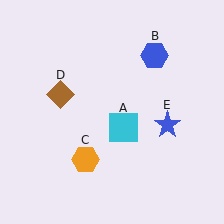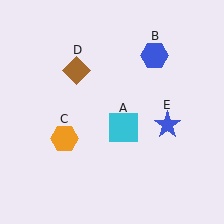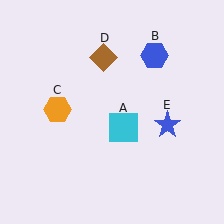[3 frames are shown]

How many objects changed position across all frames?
2 objects changed position: orange hexagon (object C), brown diamond (object D).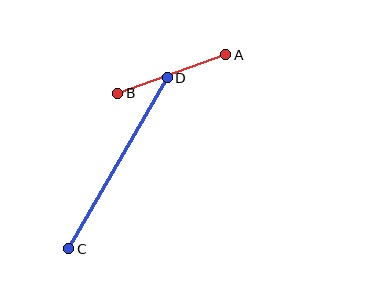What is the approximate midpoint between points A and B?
The midpoint is at approximately (172, 74) pixels.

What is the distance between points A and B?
The distance is approximately 115 pixels.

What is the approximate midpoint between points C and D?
The midpoint is at approximately (118, 163) pixels.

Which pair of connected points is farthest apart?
Points C and D are farthest apart.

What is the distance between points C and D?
The distance is approximately 197 pixels.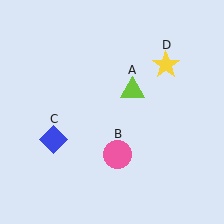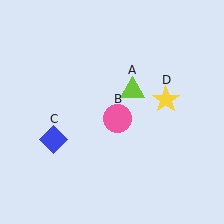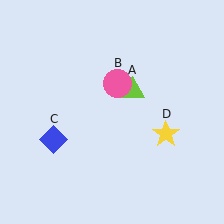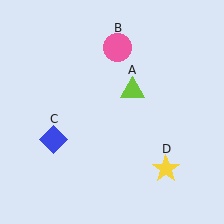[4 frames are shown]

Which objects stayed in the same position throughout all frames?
Lime triangle (object A) and blue diamond (object C) remained stationary.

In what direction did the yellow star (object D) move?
The yellow star (object D) moved down.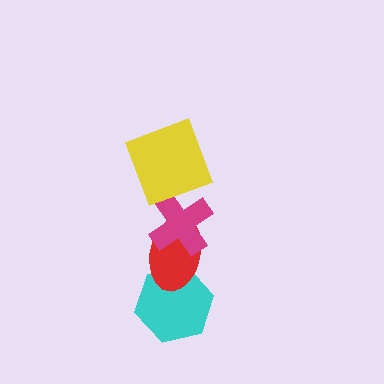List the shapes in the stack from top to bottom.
From top to bottom: the yellow square, the magenta cross, the red ellipse, the cyan hexagon.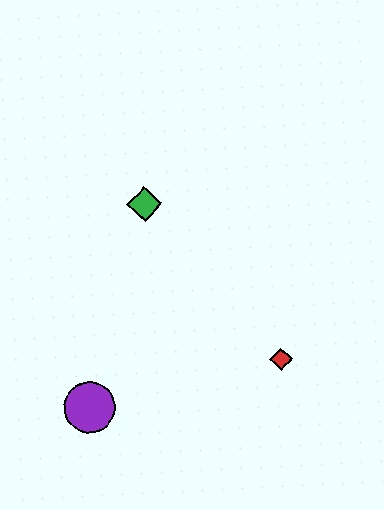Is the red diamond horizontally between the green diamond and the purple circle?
No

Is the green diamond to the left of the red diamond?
Yes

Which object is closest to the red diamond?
The purple circle is closest to the red diamond.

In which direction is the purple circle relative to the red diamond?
The purple circle is to the left of the red diamond.